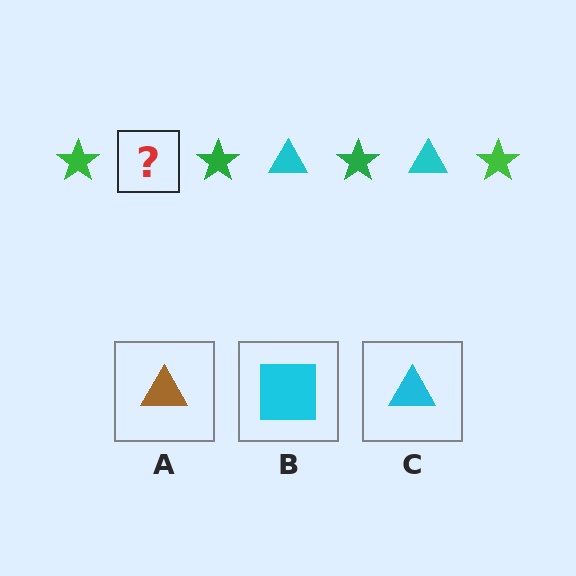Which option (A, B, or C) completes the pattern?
C.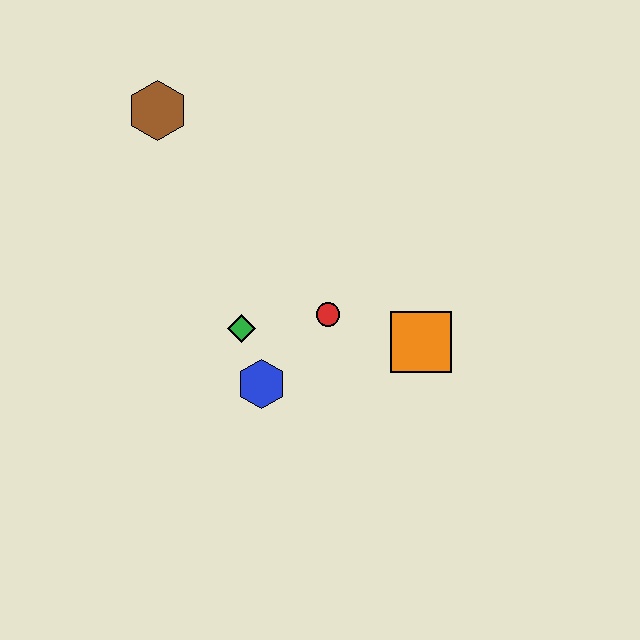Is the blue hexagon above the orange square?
No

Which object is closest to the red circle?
The green diamond is closest to the red circle.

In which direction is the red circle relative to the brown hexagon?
The red circle is below the brown hexagon.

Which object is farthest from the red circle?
The brown hexagon is farthest from the red circle.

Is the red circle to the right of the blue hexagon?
Yes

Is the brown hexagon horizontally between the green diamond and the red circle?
No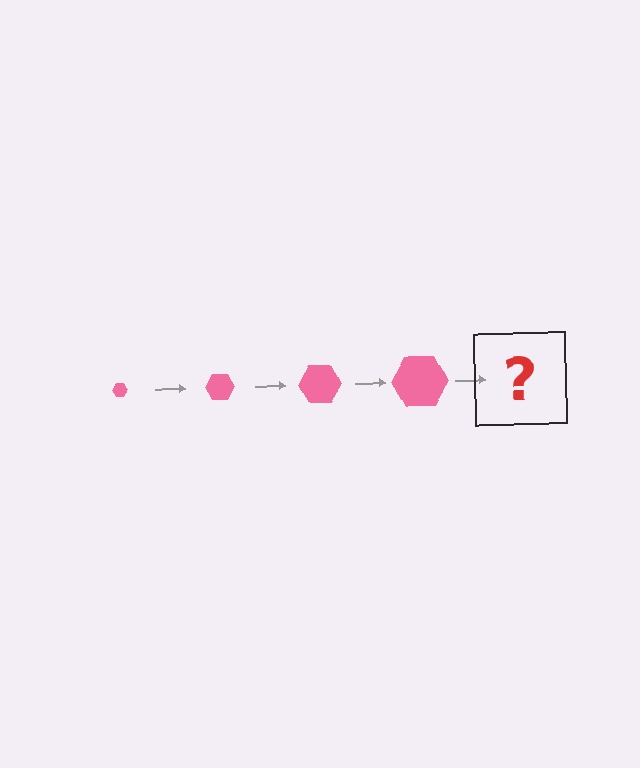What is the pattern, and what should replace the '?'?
The pattern is that the hexagon gets progressively larger each step. The '?' should be a pink hexagon, larger than the previous one.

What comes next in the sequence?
The next element should be a pink hexagon, larger than the previous one.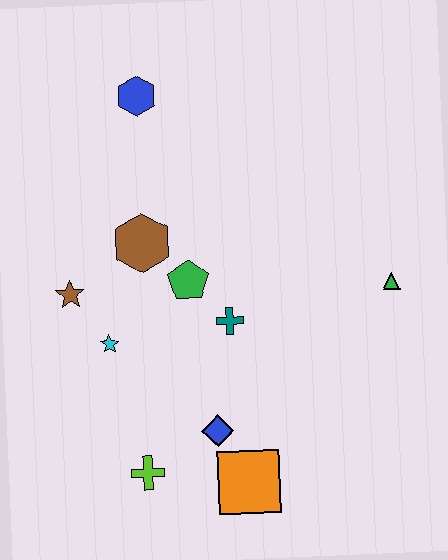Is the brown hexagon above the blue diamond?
Yes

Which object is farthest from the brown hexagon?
The orange square is farthest from the brown hexagon.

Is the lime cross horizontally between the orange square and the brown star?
Yes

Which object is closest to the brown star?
The cyan star is closest to the brown star.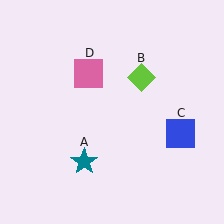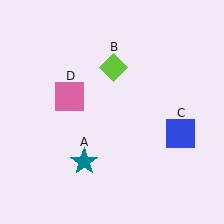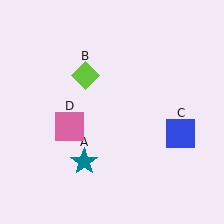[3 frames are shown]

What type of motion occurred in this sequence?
The lime diamond (object B), pink square (object D) rotated counterclockwise around the center of the scene.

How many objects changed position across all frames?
2 objects changed position: lime diamond (object B), pink square (object D).